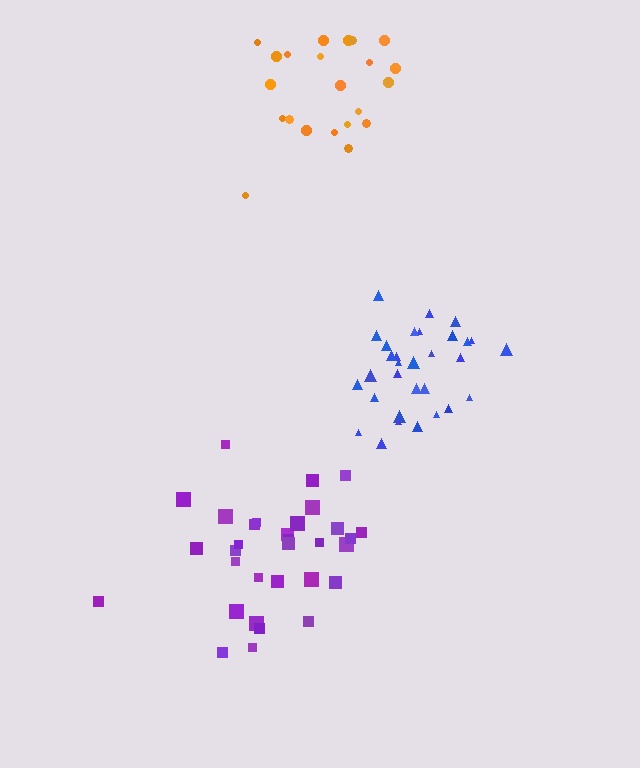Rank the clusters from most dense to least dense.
blue, orange, purple.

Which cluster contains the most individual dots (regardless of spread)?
Purple (32).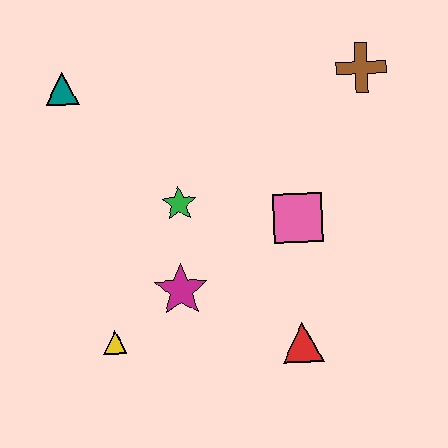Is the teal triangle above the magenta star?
Yes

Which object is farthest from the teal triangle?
The red triangle is farthest from the teal triangle.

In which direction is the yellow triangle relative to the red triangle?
The yellow triangle is to the left of the red triangle.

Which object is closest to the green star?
The magenta star is closest to the green star.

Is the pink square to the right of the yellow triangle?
Yes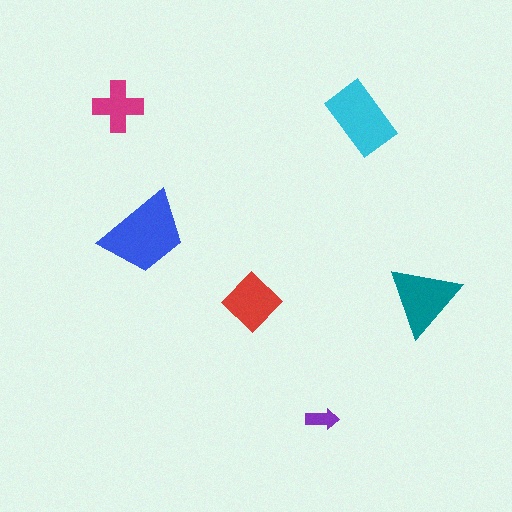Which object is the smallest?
The purple arrow.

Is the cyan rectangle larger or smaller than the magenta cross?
Larger.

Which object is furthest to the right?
The teal triangle is rightmost.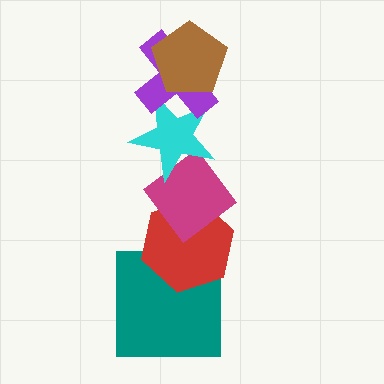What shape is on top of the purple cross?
The brown pentagon is on top of the purple cross.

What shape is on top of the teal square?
The red hexagon is on top of the teal square.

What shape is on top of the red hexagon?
The magenta diamond is on top of the red hexagon.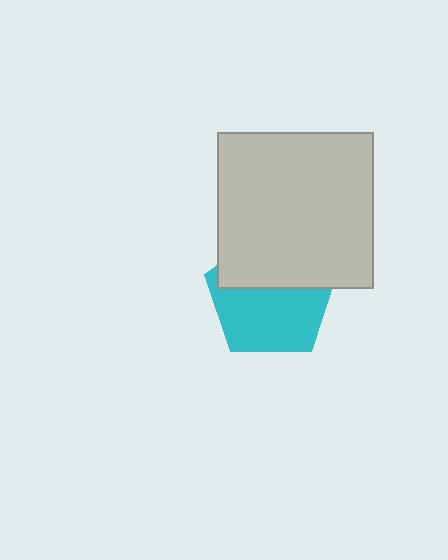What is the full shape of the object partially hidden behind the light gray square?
The partially hidden object is a cyan pentagon.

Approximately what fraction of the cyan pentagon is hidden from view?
Roughly 43% of the cyan pentagon is hidden behind the light gray square.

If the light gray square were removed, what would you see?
You would see the complete cyan pentagon.